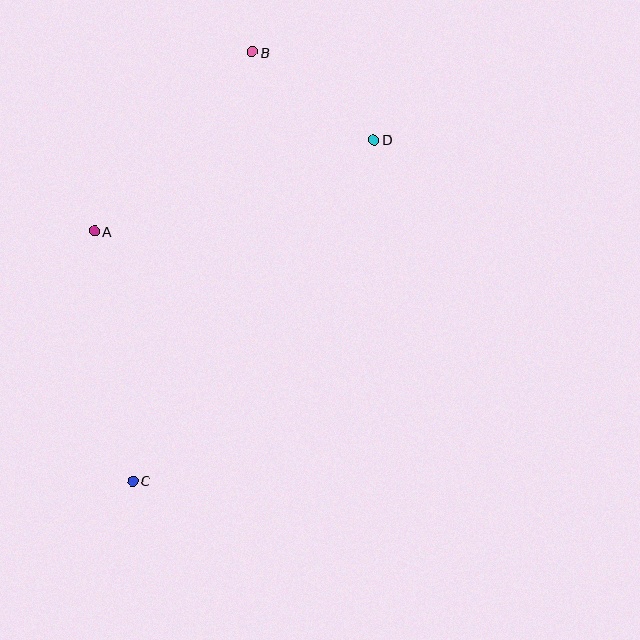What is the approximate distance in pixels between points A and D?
The distance between A and D is approximately 294 pixels.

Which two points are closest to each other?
Points B and D are closest to each other.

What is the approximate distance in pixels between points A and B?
The distance between A and B is approximately 238 pixels.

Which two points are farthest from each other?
Points B and C are farthest from each other.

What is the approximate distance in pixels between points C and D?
The distance between C and D is approximately 418 pixels.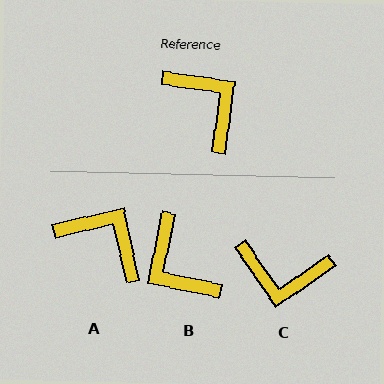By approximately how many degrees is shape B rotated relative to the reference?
Approximately 177 degrees counter-clockwise.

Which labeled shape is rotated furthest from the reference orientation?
B, about 177 degrees away.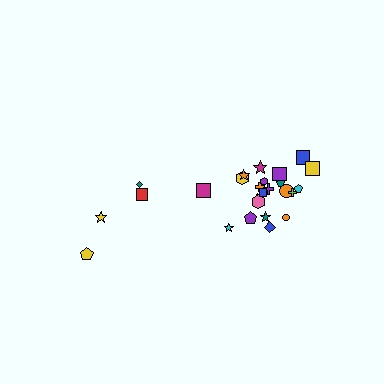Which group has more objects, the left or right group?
The right group.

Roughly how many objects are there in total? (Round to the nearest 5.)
Roughly 25 objects in total.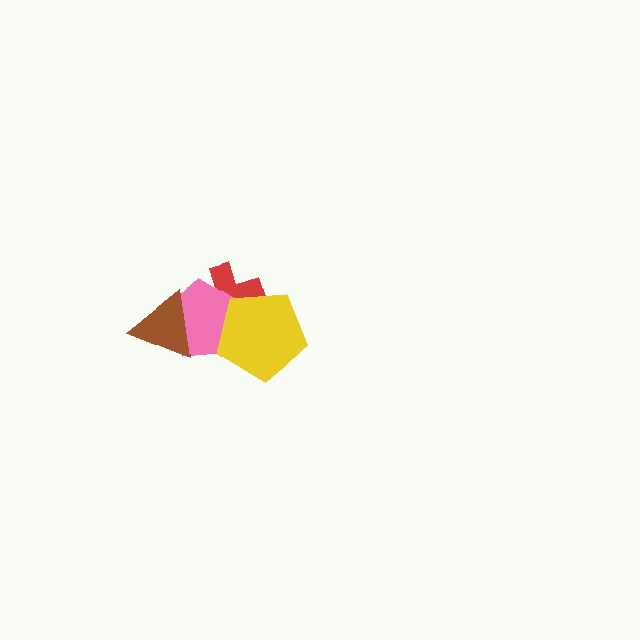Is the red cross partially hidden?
Yes, it is partially covered by another shape.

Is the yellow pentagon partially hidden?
No, no other shape covers it.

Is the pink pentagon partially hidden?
Yes, it is partially covered by another shape.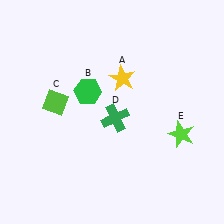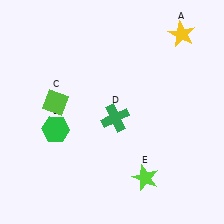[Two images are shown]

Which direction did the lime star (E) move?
The lime star (E) moved down.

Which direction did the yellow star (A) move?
The yellow star (A) moved right.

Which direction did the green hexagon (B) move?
The green hexagon (B) moved down.